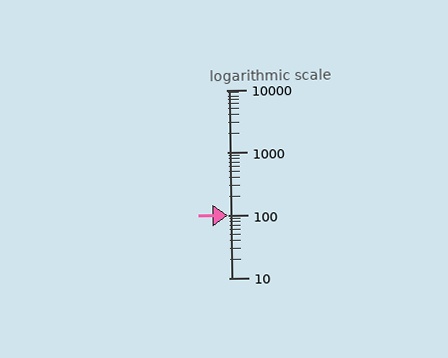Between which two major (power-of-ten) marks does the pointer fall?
The pointer is between 100 and 1000.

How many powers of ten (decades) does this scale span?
The scale spans 3 decades, from 10 to 10000.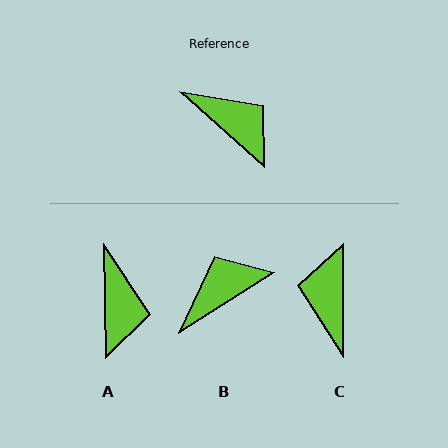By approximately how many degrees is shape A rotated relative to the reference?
Approximately 47 degrees clockwise.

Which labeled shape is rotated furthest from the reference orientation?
C, about 132 degrees away.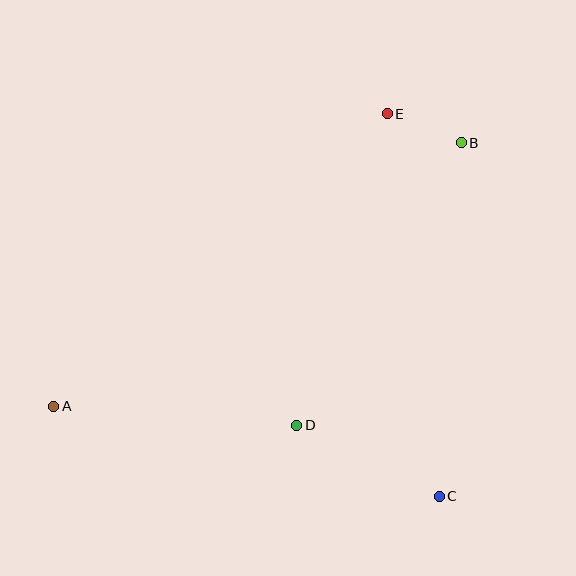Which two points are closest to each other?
Points B and E are closest to each other.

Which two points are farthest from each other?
Points A and B are farthest from each other.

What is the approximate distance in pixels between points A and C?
The distance between A and C is approximately 396 pixels.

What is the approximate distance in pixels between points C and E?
The distance between C and E is approximately 386 pixels.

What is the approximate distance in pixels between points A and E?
The distance between A and E is approximately 444 pixels.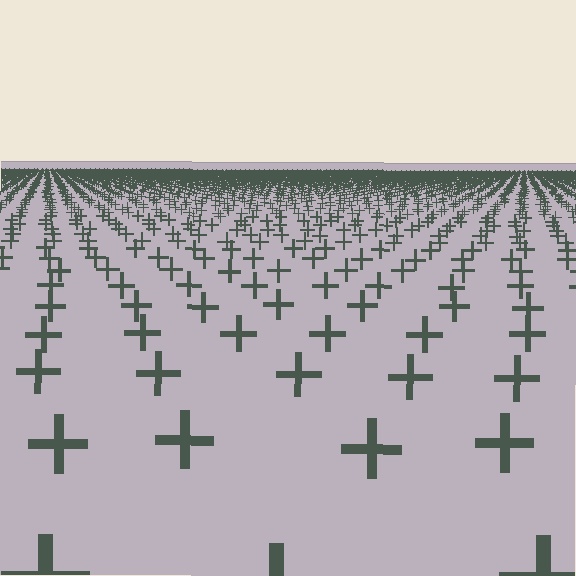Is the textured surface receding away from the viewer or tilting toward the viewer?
The surface is receding away from the viewer. Texture elements get smaller and denser toward the top.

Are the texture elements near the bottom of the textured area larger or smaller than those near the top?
Larger. Near the bottom, elements are closer to the viewer and appear at a bigger on-screen size.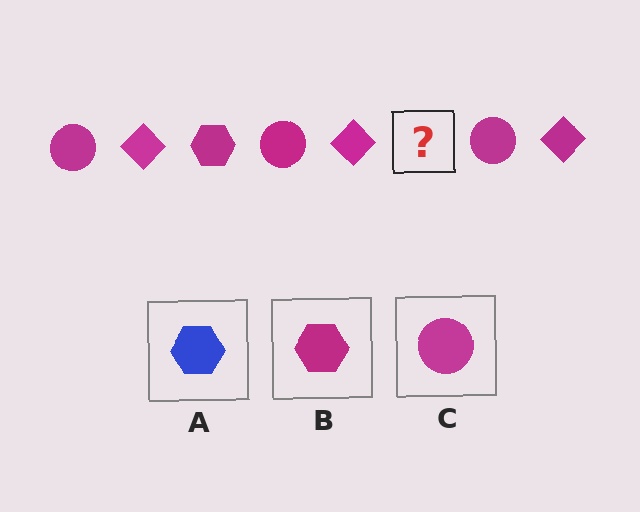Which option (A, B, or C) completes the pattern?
B.